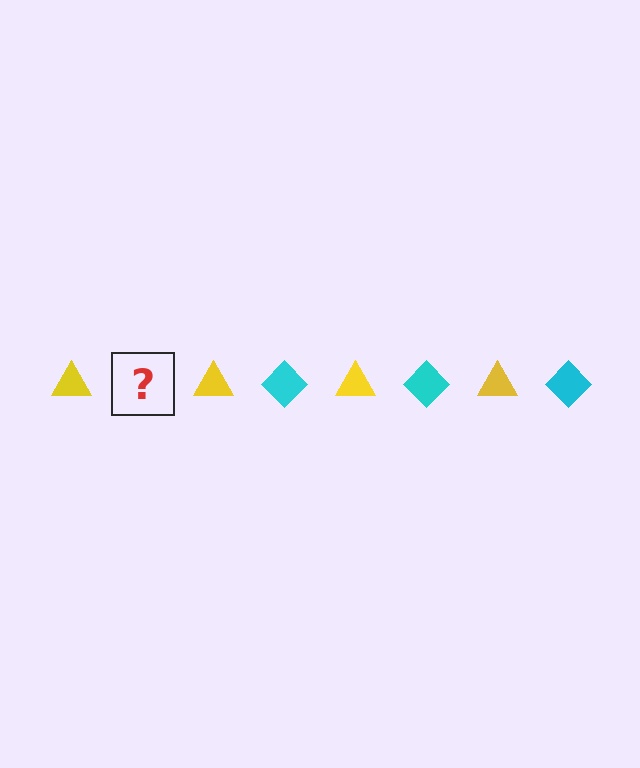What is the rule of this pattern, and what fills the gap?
The rule is that the pattern alternates between yellow triangle and cyan diamond. The gap should be filled with a cyan diamond.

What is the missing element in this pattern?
The missing element is a cyan diamond.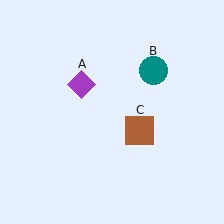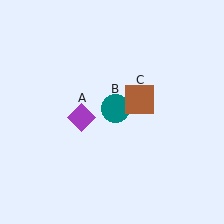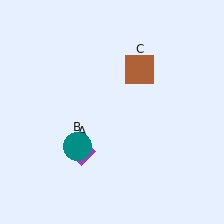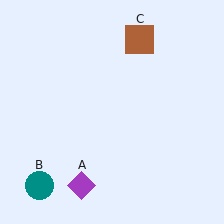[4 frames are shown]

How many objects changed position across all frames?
3 objects changed position: purple diamond (object A), teal circle (object B), brown square (object C).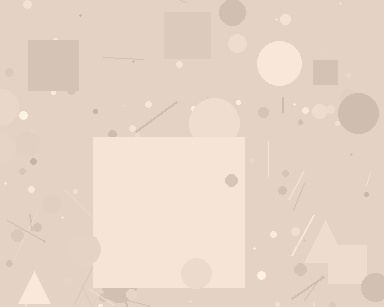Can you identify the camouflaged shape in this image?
The camouflaged shape is a square.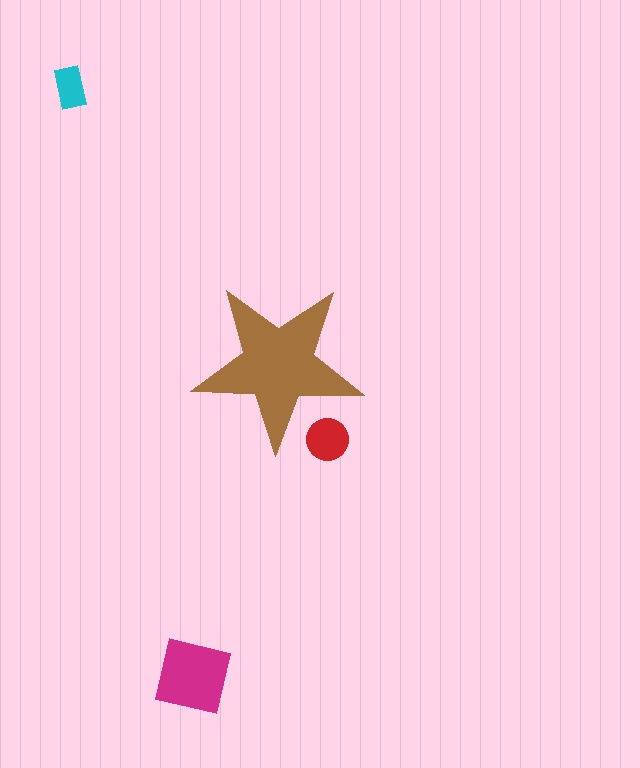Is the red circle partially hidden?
Yes, the red circle is partially hidden behind the brown star.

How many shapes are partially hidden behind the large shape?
1 shape is partially hidden.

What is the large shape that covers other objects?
A brown star.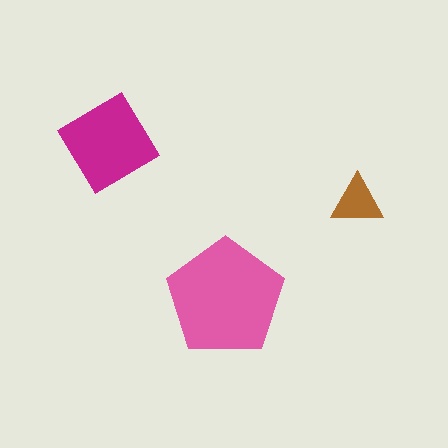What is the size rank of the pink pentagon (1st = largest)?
1st.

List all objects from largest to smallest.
The pink pentagon, the magenta diamond, the brown triangle.